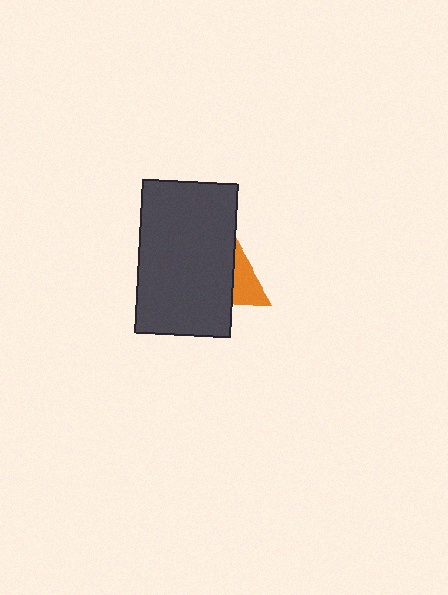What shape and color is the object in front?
The object in front is a dark gray rectangle.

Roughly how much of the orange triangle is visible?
A small part of it is visible (roughly 37%).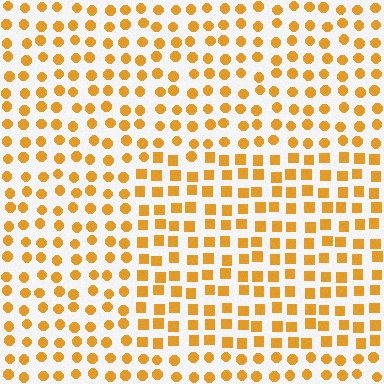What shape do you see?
I see a rectangle.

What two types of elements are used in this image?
The image uses squares inside the rectangle region and circles outside it.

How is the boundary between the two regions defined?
The boundary is defined by a change in element shape: squares inside vs. circles outside. All elements share the same color and spacing.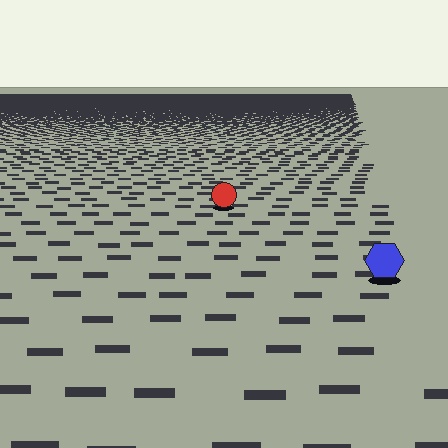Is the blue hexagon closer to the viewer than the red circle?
Yes. The blue hexagon is closer — you can tell from the texture gradient: the ground texture is coarser near it.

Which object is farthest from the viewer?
The red circle is farthest from the viewer. It appears smaller and the ground texture around it is denser.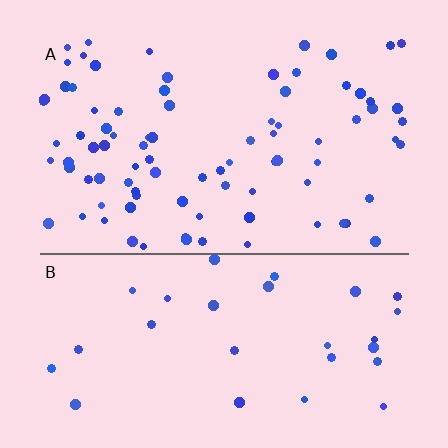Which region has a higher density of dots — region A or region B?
A (the top).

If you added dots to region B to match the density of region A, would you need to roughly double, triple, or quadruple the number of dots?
Approximately triple.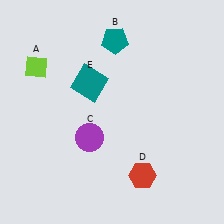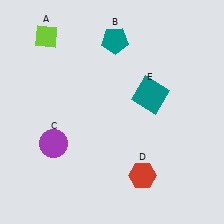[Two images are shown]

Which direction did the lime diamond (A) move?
The lime diamond (A) moved up.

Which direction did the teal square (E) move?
The teal square (E) moved right.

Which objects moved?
The objects that moved are: the lime diamond (A), the purple circle (C), the teal square (E).